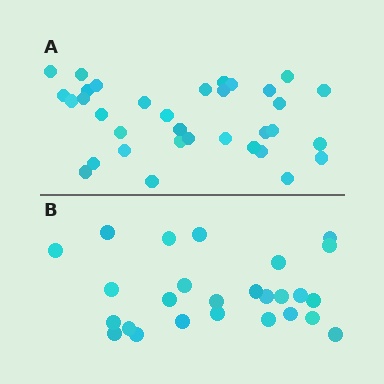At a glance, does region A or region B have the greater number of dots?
Region A (the top region) has more dots.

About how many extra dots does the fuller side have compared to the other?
Region A has roughly 8 or so more dots than region B.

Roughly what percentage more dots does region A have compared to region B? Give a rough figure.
About 30% more.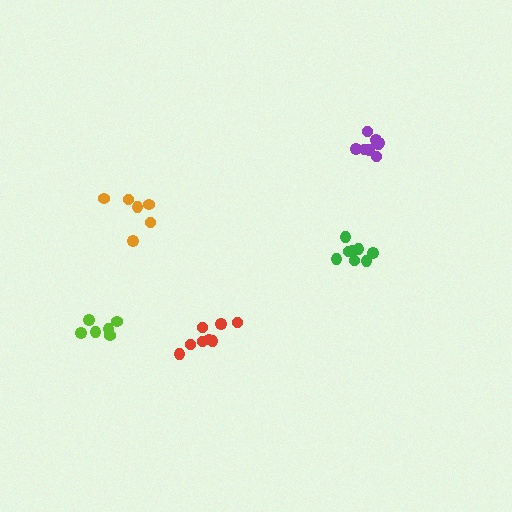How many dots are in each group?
Group 1: 8 dots, Group 2: 9 dots, Group 3: 8 dots, Group 4: 6 dots, Group 5: 6 dots (37 total).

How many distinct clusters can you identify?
There are 5 distinct clusters.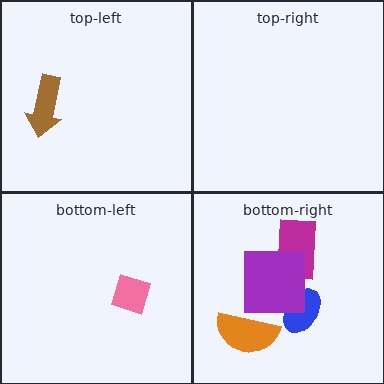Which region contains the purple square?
The bottom-right region.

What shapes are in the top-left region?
The brown arrow.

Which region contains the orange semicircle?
The bottom-right region.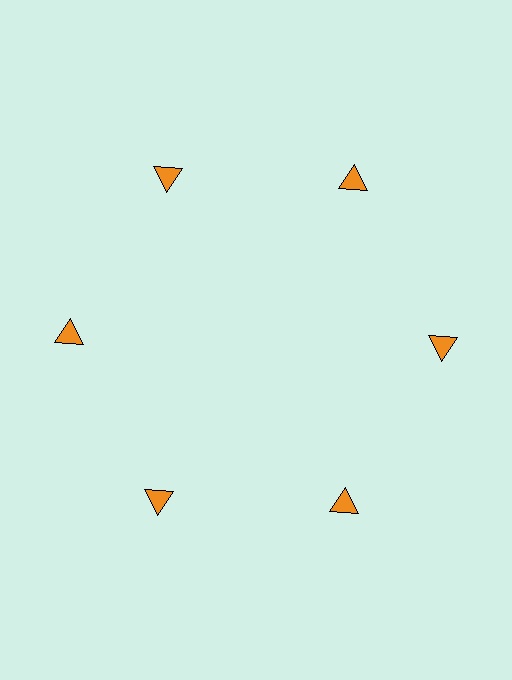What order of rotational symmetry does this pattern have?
This pattern has 6-fold rotational symmetry.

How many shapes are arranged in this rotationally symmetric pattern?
There are 6 shapes, arranged in 6 groups of 1.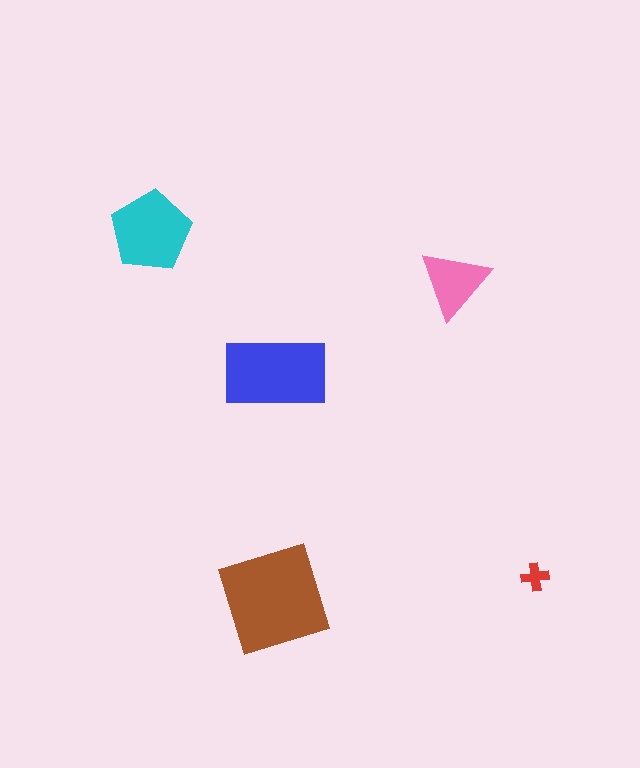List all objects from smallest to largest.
The red cross, the pink triangle, the cyan pentagon, the blue rectangle, the brown square.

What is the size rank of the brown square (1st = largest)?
1st.